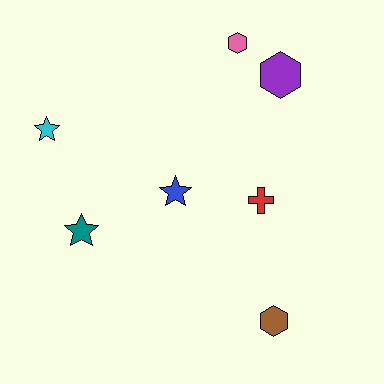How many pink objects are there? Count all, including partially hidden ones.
There is 1 pink object.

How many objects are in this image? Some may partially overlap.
There are 7 objects.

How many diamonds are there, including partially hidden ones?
There are no diamonds.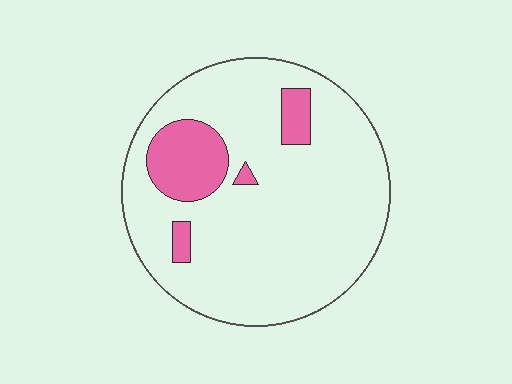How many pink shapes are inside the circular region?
4.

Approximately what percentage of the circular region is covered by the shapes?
Approximately 15%.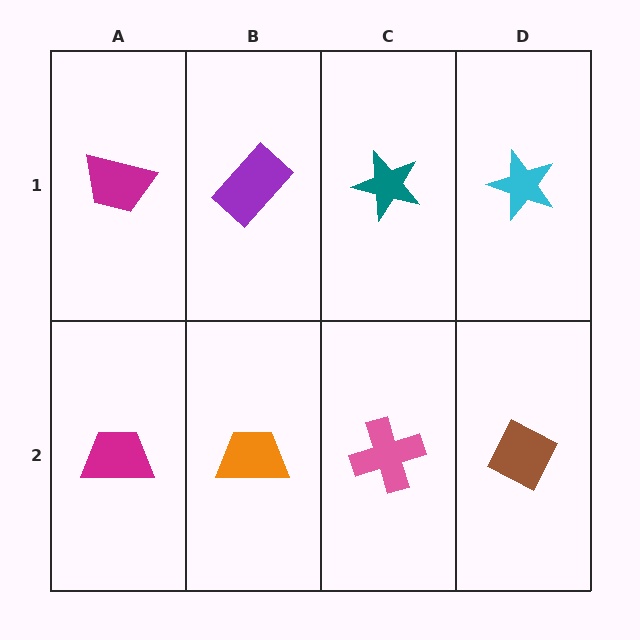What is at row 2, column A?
A magenta trapezoid.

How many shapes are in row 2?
4 shapes.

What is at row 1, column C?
A teal star.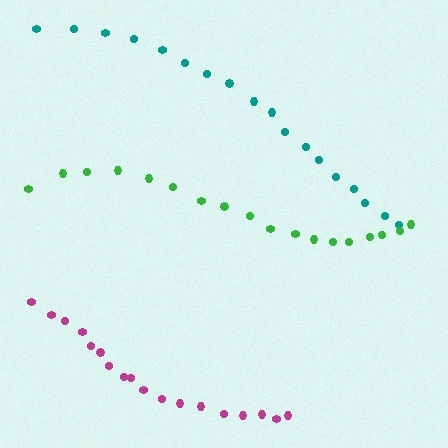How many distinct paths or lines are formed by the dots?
There are 3 distinct paths.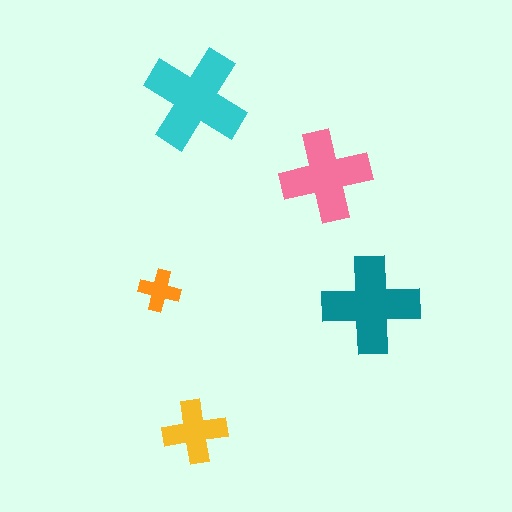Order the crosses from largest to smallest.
the cyan one, the teal one, the pink one, the yellow one, the orange one.